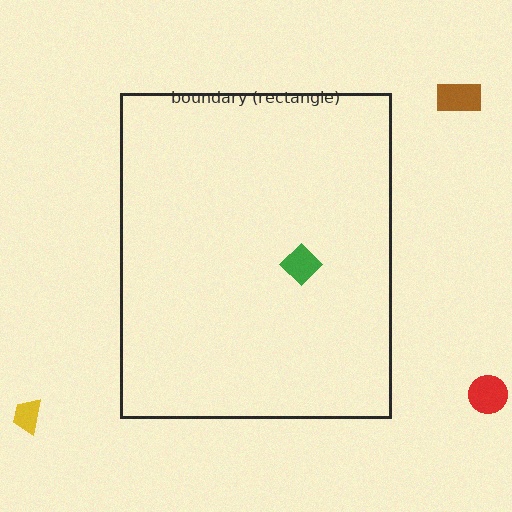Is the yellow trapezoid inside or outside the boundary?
Outside.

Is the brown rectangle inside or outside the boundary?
Outside.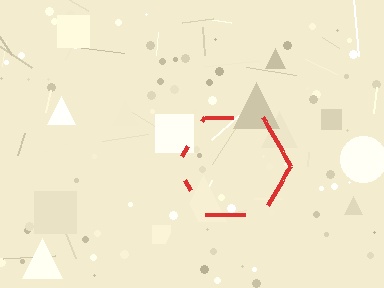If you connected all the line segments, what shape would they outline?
They would outline a hexagon.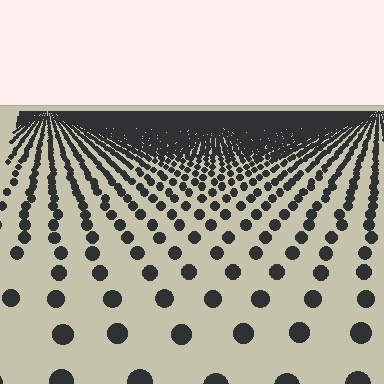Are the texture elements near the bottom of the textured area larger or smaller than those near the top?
Larger. Near the bottom, elements are closer to the viewer and appear at a bigger on-screen size.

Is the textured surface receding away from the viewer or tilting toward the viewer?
The surface is receding away from the viewer. Texture elements get smaller and denser toward the top.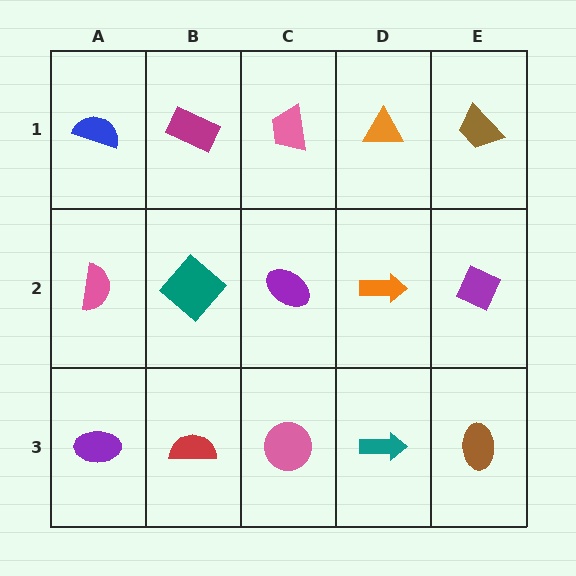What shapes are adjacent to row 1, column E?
A purple diamond (row 2, column E), an orange triangle (row 1, column D).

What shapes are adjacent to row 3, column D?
An orange arrow (row 2, column D), a pink circle (row 3, column C), a brown ellipse (row 3, column E).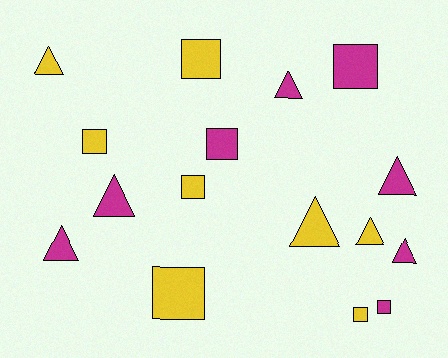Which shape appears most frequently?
Triangle, with 8 objects.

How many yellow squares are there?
There are 5 yellow squares.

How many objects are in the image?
There are 16 objects.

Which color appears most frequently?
Yellow, with 8 objects.